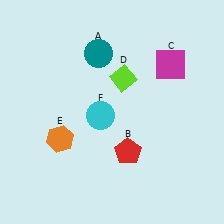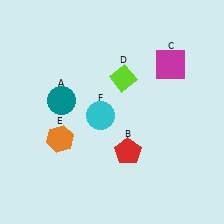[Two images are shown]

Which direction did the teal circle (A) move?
The teal circle (A) moved down.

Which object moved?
The teal circle (A) moved down.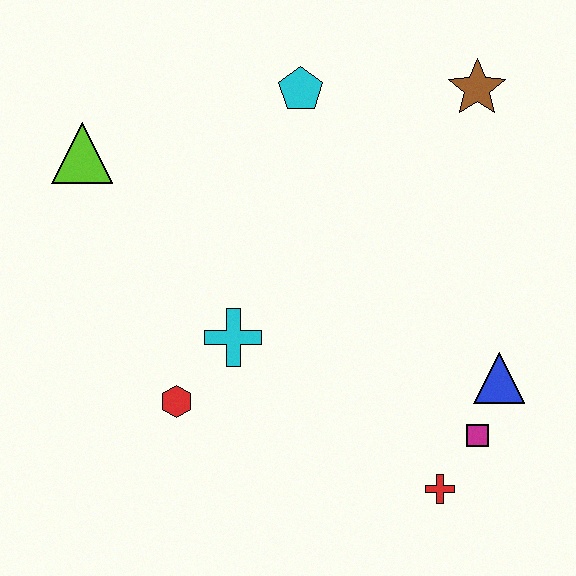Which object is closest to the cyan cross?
The red hexagon is closest to the cyan cross.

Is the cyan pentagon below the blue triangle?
No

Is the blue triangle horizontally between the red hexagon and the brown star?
No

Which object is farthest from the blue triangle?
The lime triangle is farthest from the blue triangle.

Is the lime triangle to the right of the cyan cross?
No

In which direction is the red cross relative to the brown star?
The red cross is below the brown star.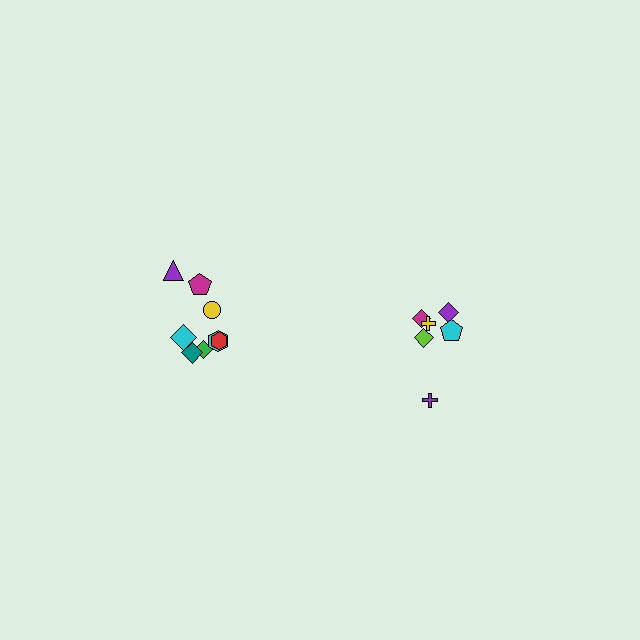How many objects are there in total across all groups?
There are 14 objects.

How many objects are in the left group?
There are 8 objects.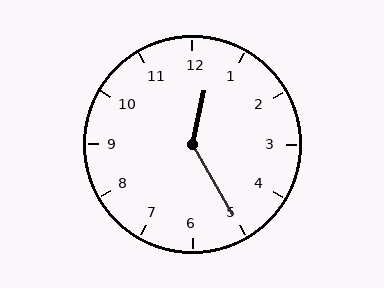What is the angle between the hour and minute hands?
Approximately 138 degrees.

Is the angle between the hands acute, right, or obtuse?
It is obtuse.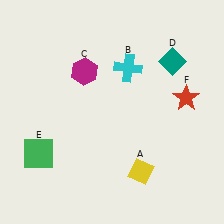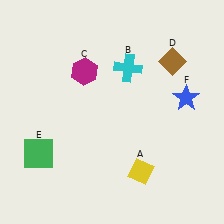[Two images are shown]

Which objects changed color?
D changed from teal to brown. F changed from red to blue.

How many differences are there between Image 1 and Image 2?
There are 2 differences between the two images.